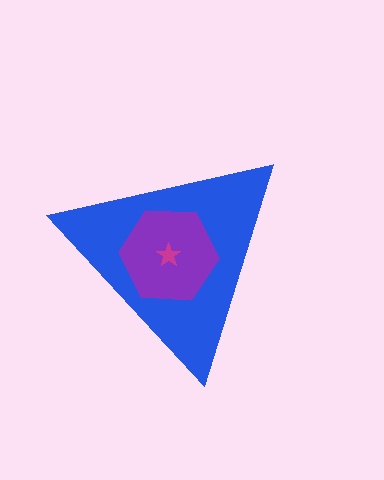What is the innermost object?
The magenta star.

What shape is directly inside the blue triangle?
The purple hexagon.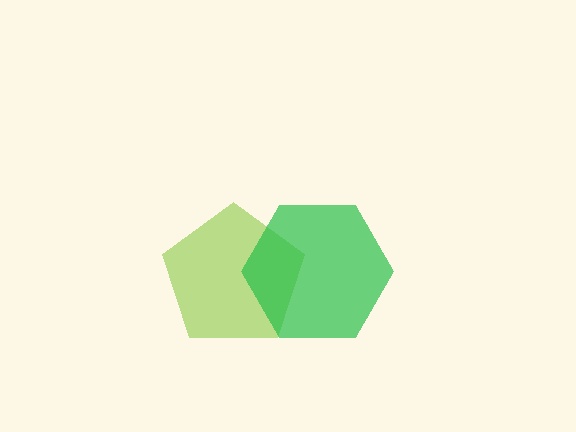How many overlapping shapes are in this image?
There are 2 overlapping shapes in the image.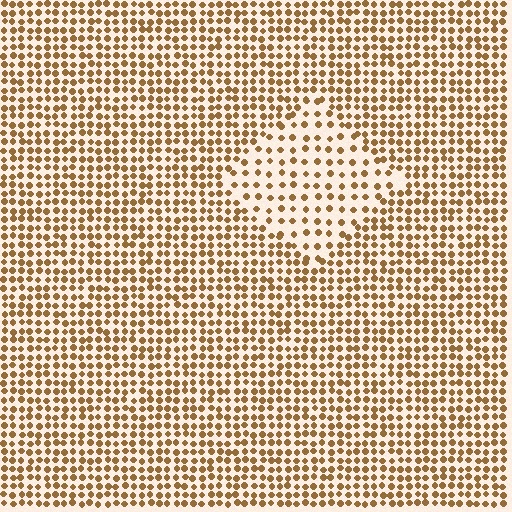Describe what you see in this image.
The image contains small brown elements arranged at two different densities. A diamond-shaped region is visible where the elements are less densely packed than the surrounding area.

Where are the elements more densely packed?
The elements are more densely packed outside the diamond boundary.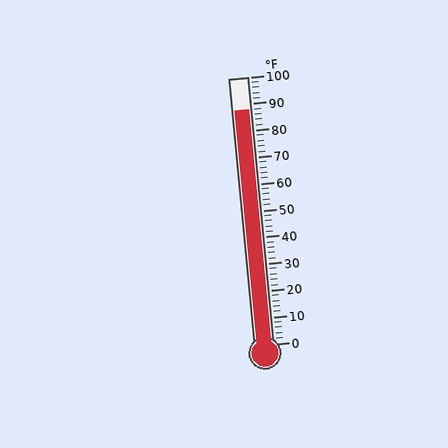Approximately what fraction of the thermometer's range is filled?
The thermometer is filled to approximately 90% of its range.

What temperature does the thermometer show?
The thermometer shows approximately 88°F.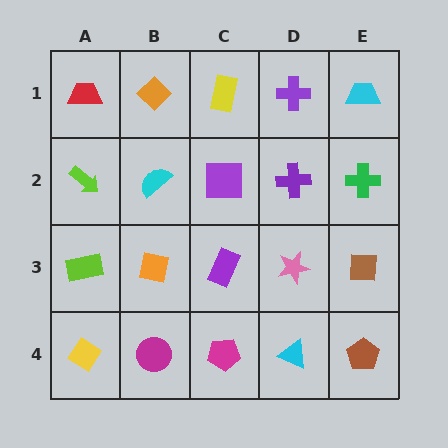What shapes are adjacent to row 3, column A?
A lime arrow (row 2, column A), a yellow diamond (row 4, column A), an orange square (row 3, column B).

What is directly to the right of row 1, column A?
An orange diamond.